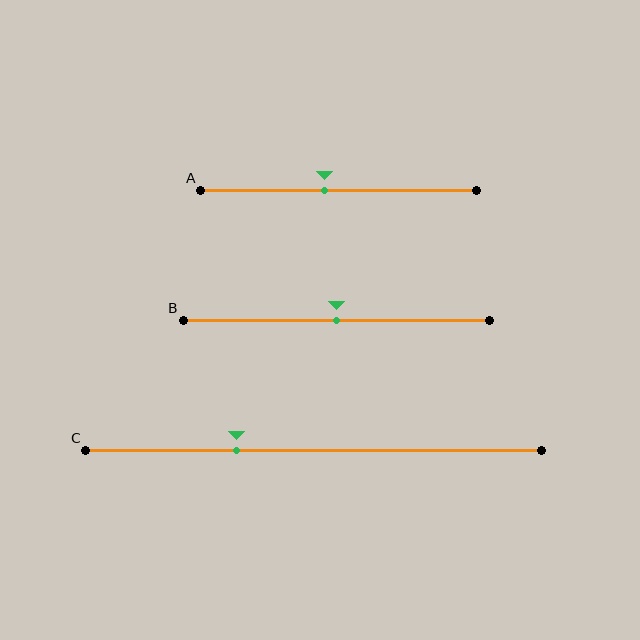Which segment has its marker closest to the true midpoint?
Segment B has its marker closest to the true midpoint.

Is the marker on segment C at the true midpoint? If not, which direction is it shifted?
No, the marker on segment C is shifted to the left by about 17% of the segment length.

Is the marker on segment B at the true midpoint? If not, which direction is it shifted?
Yes, the marker on segment B is at the true midpoint.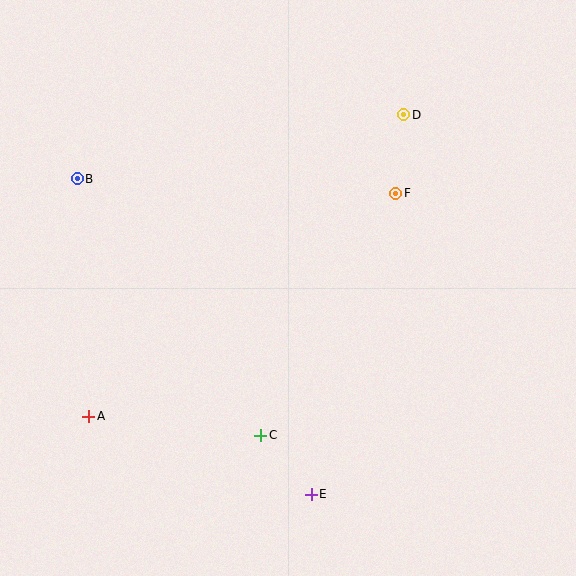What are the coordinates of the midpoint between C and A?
The midpoint between C and A is at (175, 426).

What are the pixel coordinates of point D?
Point D is at (404, 115).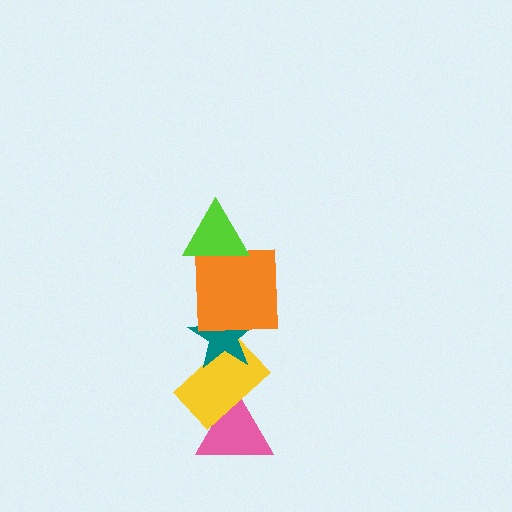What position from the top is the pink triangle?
The pink triangle is 5th from the top.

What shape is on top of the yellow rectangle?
The teal star is on top of the yellow rectangle.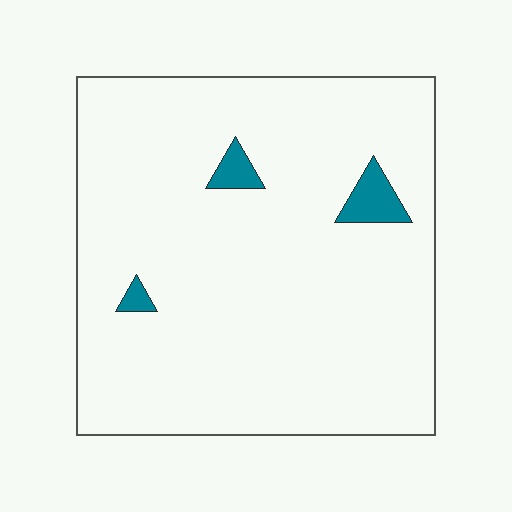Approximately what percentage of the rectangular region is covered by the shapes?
Approximately 5%.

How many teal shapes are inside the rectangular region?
3.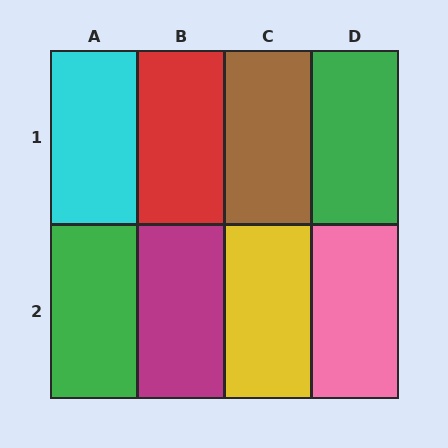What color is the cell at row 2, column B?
Magenta.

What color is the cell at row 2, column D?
Pink.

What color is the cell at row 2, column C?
Yellow.